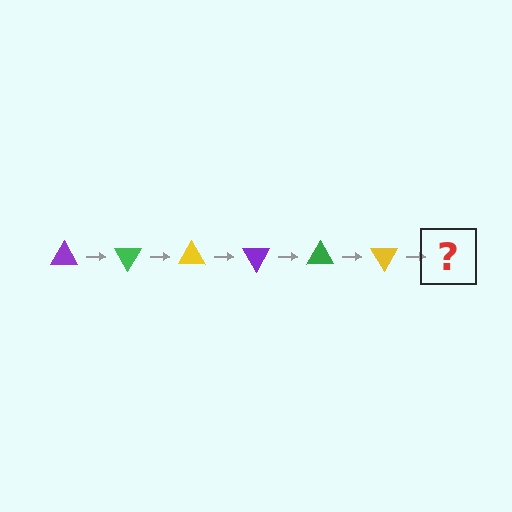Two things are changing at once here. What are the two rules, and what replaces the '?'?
The two rules are that it rotates 60 degrees each step and the color cycles through purple, green, and yellow. The '?' should be a purple triangle, rotated 360 degrees from the start.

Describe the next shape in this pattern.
It should be a purple triangle, rotated 360 degrees from the start.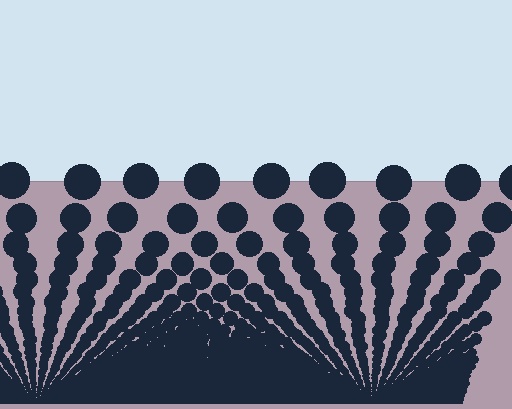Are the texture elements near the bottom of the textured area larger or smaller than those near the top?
Smaller. The gradient is inverted — elements near the bottom are smaller and denser.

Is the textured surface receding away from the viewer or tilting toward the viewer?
The surface appears to tilt toward the viewer. Texture elements get larger and sparser toward the top.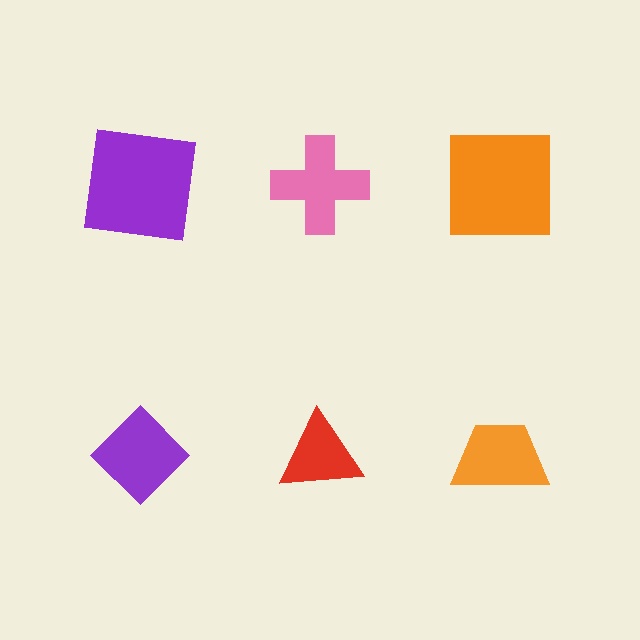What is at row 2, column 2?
A red triangle.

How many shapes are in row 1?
3 shapes.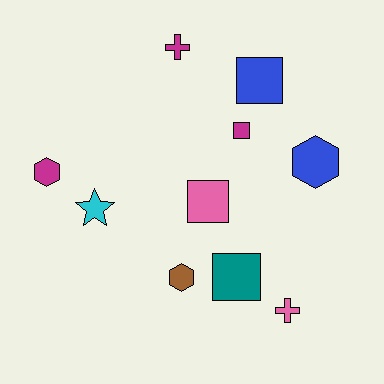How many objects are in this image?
There are 10 objects.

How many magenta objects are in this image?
There are 3 magenta objects.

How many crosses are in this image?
There are 2 crosses.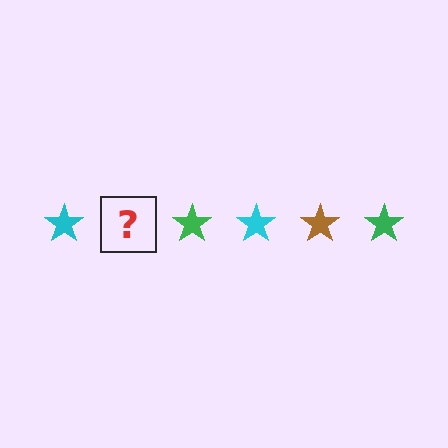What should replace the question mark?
The question mark should be replaced with a brown star.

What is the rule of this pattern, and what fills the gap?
The rule is that the pattern cycles through cyan, brown, green stars. The gap should be filled with a brown star.